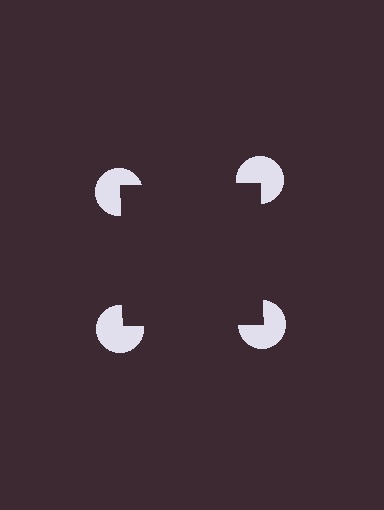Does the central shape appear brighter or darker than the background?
It typically appears slightly darker than the background, even though no actual brightness change is drawn.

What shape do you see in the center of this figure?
An illusory square — its edges are inferred from the aligned wedge cuts in the pac-man discs, not physically drawn.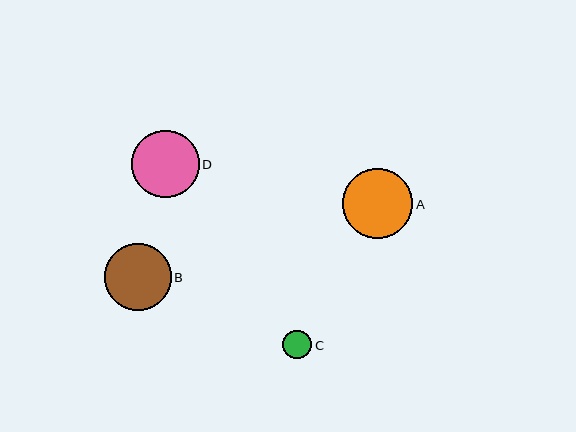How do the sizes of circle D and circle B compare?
Circle D and circle B are approximately the same size.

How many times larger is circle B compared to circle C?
Circle B is approximately 2.3 times the size of circle C.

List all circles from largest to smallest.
From largest to smallest: A, D, B, C.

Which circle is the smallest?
Circle C is the smallest with a size of approximately 29 pixels.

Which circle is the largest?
Circle A is the largest with a size of approximately 70 pixels.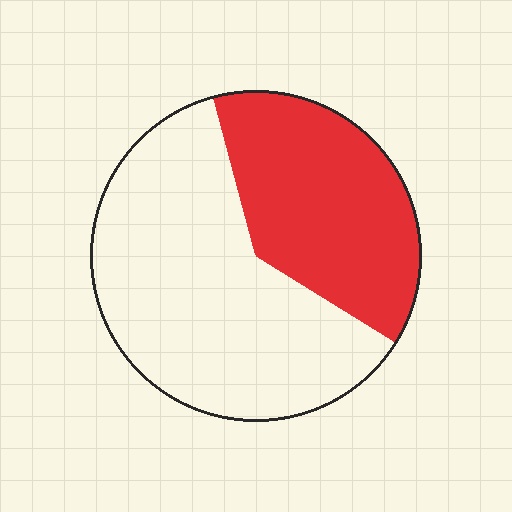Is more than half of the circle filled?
No.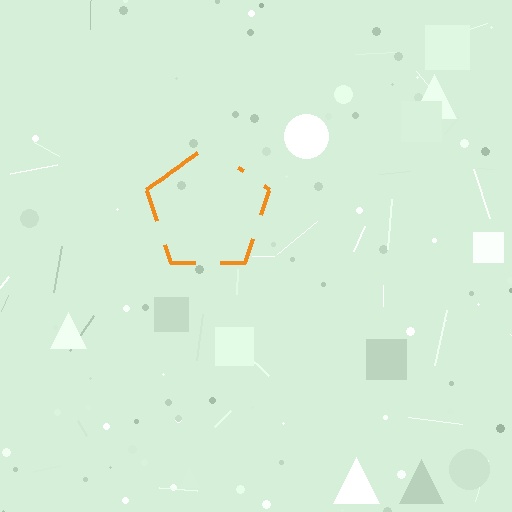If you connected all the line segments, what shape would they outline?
They would outline a pentagon.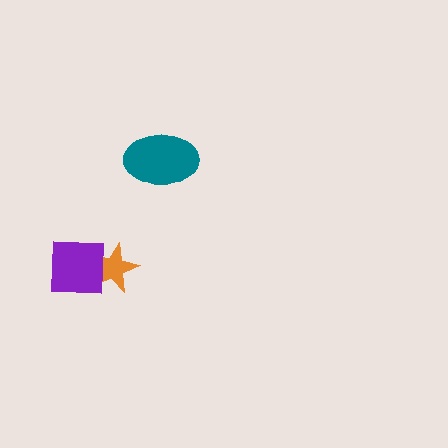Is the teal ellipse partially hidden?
No, no other shape covers it.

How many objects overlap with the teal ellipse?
0 objects overlap with the teal ellipse.